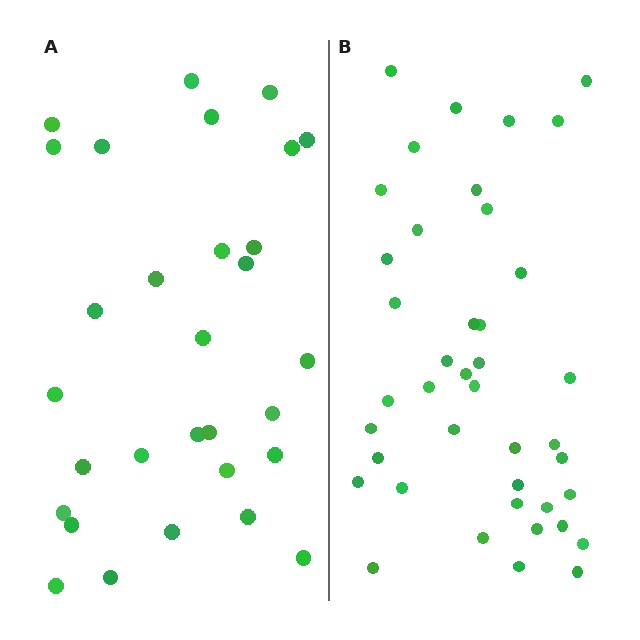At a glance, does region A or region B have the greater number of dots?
Region B (the right region) has more dots.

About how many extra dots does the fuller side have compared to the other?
Region B has roughly 12 or so more dots than region A.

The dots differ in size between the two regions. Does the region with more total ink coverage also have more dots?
No. Region A has more total ink coverage because its dots are larger, but region B actually contains more individual dots. Total area can be misleading — the number of items is what matters here.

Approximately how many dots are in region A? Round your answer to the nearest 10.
About 30 dots.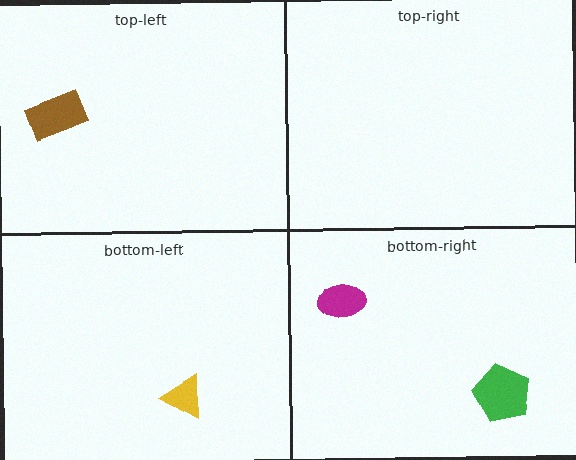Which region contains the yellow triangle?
The bottom-left region.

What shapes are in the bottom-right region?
The green pentagon, the magenta ellipse.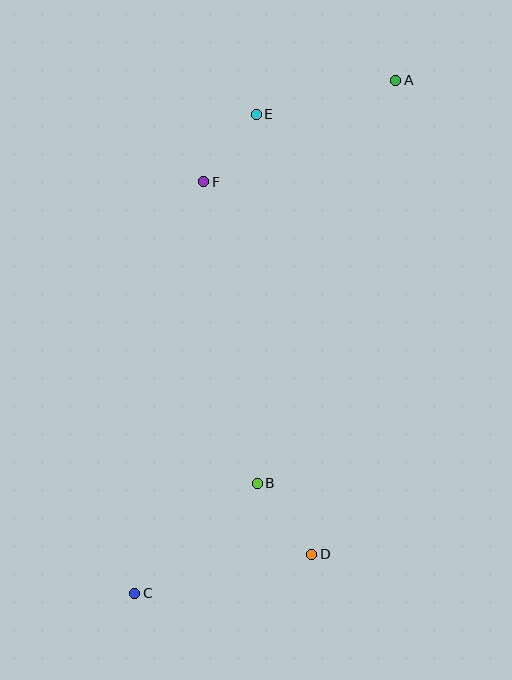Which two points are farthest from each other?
Points A and C are farthest from each other.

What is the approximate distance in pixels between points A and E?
The distance between A and E is approximately 144 pixels.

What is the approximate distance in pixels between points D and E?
The distance between D and E is approximately 443 pixels.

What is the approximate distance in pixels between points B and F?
The distance between B and F is approximately 306 pixels.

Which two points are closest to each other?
Points E and F are closest to each other.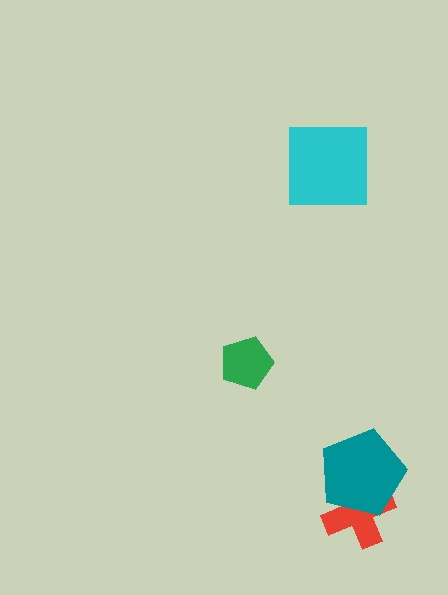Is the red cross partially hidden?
Yes, it is partially covered by another shape.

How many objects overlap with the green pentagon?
0 objects overlap with the green pentagon.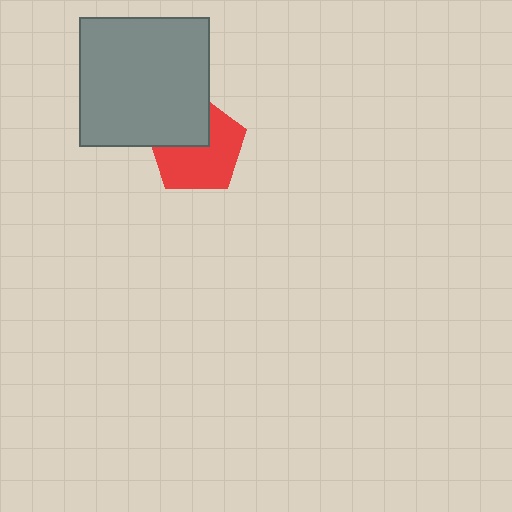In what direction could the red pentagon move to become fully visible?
The red pentagon could move toward the lower-right. That would shift it out from behind the gray square entirely.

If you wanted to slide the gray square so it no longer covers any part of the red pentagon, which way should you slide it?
Slide it toward the upper-left — that is the most direct way to separate the two shapes.